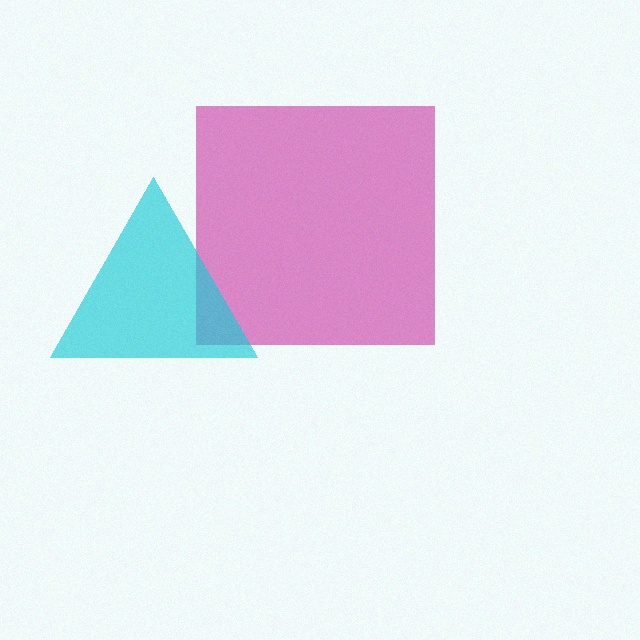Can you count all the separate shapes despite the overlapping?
Yes, there are 2 separate shapes.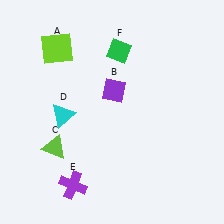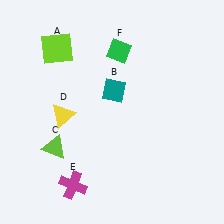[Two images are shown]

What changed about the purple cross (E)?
In Image 1, E is purple. In Image 2, it changed to magenta.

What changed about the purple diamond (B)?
In Image 1, B is purple. In Image 2, it changed to teal.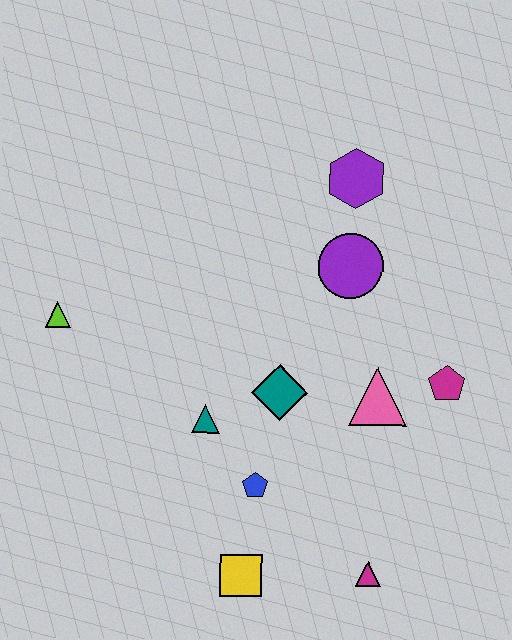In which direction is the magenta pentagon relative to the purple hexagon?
The magenta pentagon is below the purple hexagon.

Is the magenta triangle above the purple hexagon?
No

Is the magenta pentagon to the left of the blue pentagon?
No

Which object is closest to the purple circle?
The purple hexagon is closest to the purple circle.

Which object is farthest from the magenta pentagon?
The lime triangle is farthest from the magenta pentagon.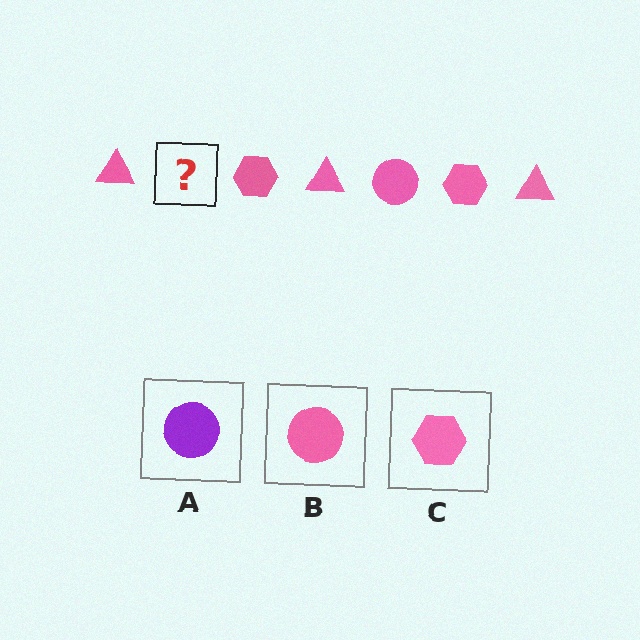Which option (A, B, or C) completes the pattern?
B.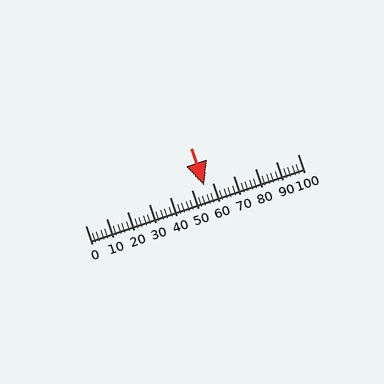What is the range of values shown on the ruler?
The ruler shows values from 0 to 100.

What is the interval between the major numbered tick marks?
The major tick marks are spaced 10 units apart.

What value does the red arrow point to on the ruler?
The red arrow points to approximately 56.